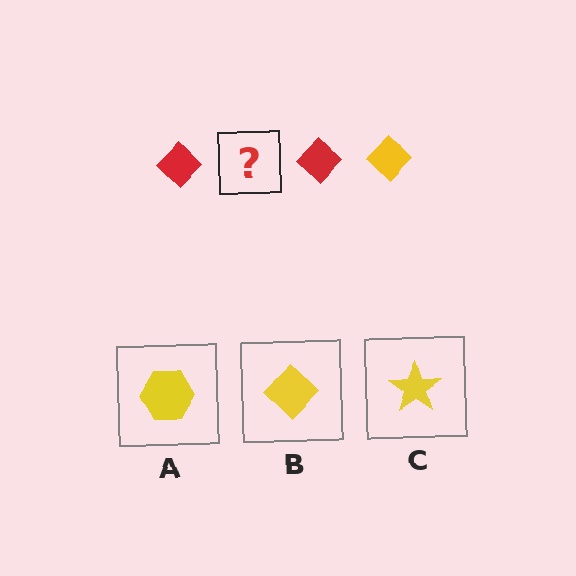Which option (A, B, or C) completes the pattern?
B.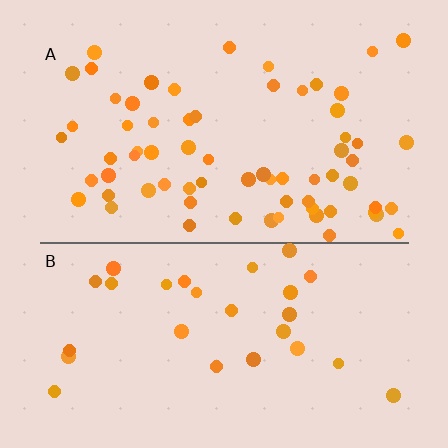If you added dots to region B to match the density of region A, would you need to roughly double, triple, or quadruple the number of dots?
Approximately double.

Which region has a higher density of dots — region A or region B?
A (the top).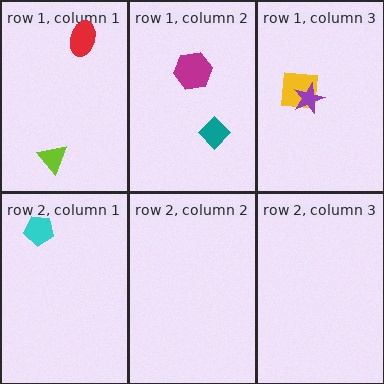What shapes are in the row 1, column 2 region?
The teal diamond, the magenta hexagon.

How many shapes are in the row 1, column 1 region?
2.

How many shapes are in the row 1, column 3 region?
2.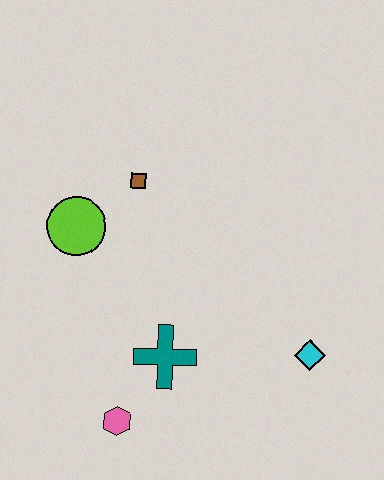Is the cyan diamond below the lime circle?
Yes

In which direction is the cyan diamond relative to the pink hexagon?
The cyan diamond is to the right of the pink hexagon.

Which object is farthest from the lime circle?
The cyan diamond is farthest from the lime circle.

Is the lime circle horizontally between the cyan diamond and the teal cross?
No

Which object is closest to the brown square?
The lime circle is closest to the brown square.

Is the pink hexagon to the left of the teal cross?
Yes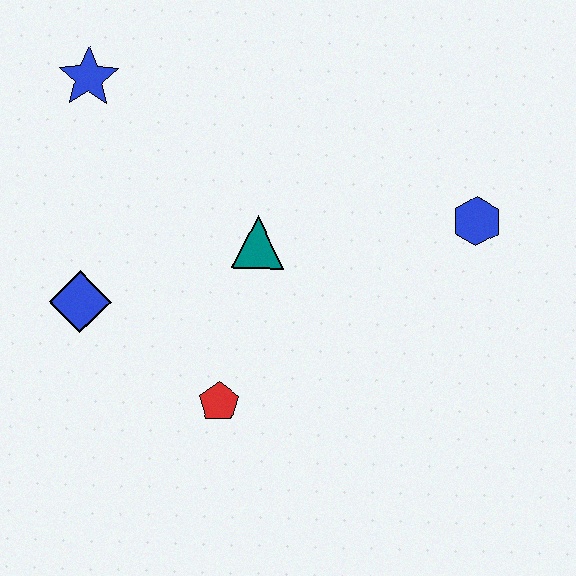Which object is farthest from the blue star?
The blue hexagon is farthest from the blue star.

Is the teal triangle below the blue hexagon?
Yes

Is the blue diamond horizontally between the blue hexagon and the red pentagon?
No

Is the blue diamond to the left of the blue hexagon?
Yes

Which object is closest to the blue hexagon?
The teal triangle is closest to the blue hexagon.